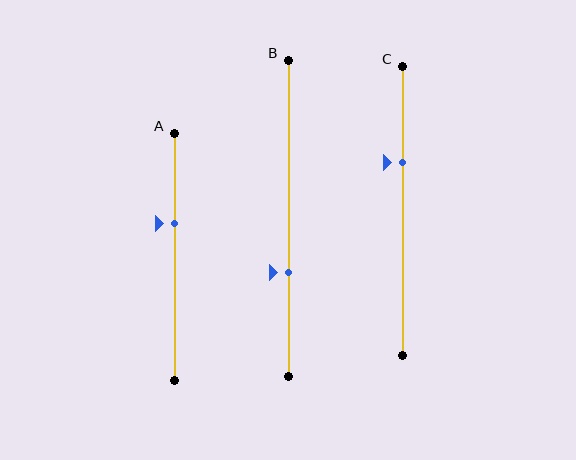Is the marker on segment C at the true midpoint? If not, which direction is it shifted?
No, the marker on segment C is shifted upward by about 17% of the segment length.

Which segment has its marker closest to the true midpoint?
Segment A has its marker closest to the true midpoint.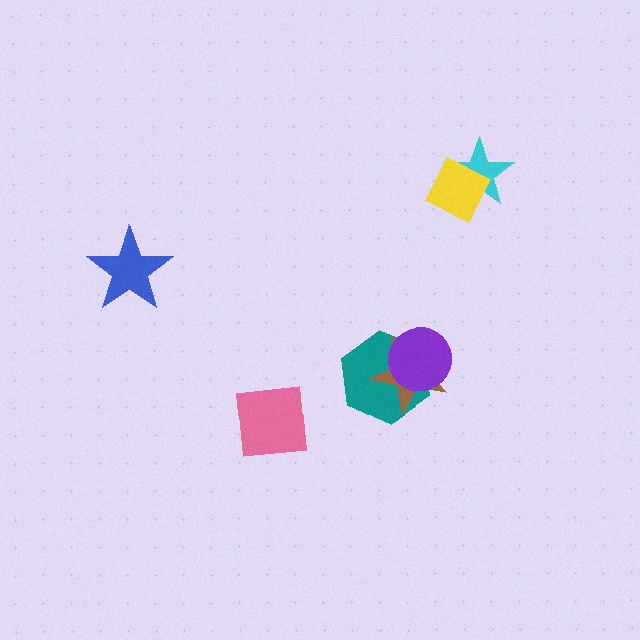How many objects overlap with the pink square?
0 objects overlap with the pink square.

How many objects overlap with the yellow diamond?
1 object overlaps with the yellow diamond.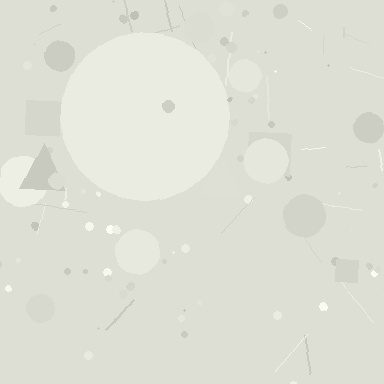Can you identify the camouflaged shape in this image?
The camouflaged shape is a circle.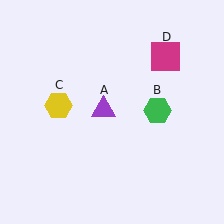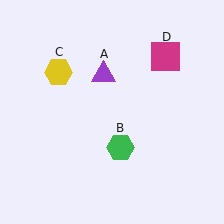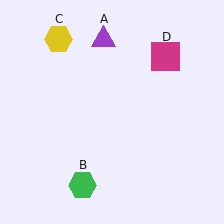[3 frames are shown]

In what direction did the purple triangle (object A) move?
The purple triangle (object A) moved up.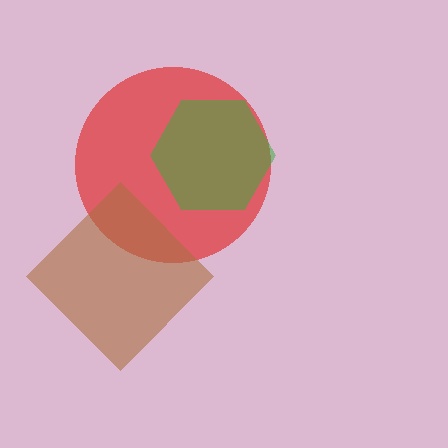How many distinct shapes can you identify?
There are 3 distinct shapes: a red circle, a green hexagon, a brown diamond.